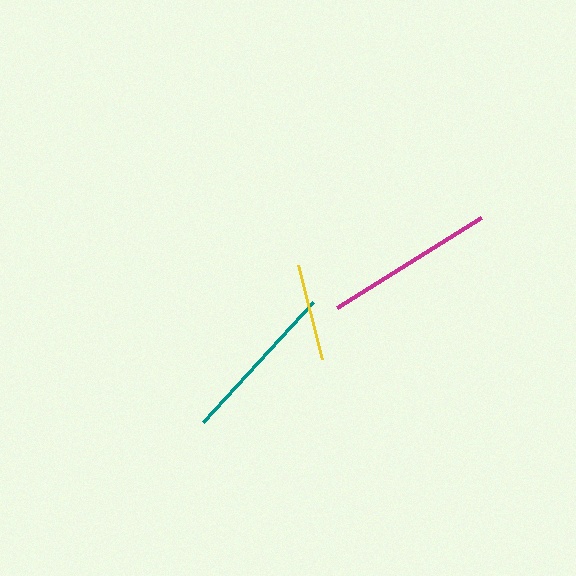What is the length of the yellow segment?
The yellow segment is approximately 97 pixels long.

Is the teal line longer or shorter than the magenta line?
The magenta line is longer than the teal line.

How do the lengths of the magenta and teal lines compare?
The magenta and teal lines are approximately the same length.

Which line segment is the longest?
The magenta line is the longest at approximately 170 pixels.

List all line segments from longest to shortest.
From longest to shortest: magenta, teal, yellow.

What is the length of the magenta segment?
The magenta segment is approximately 170 pixels long.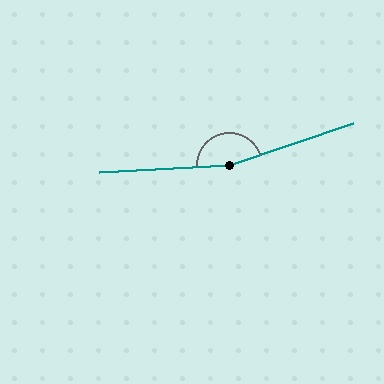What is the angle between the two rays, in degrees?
Approximately 165 degrees.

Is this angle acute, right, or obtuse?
It is obtuse.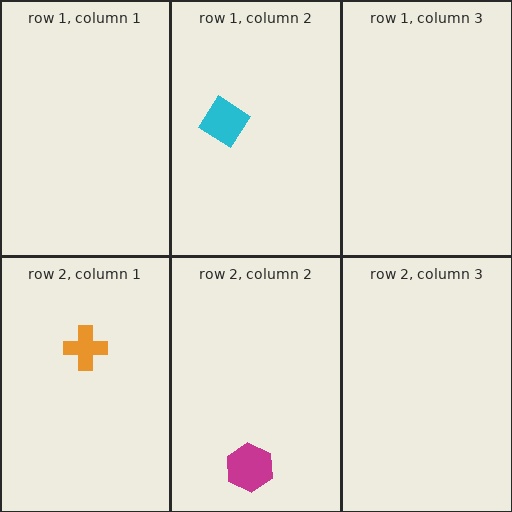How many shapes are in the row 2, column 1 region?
1.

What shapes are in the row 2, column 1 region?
The orange cross.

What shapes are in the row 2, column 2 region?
The magenta hexagon.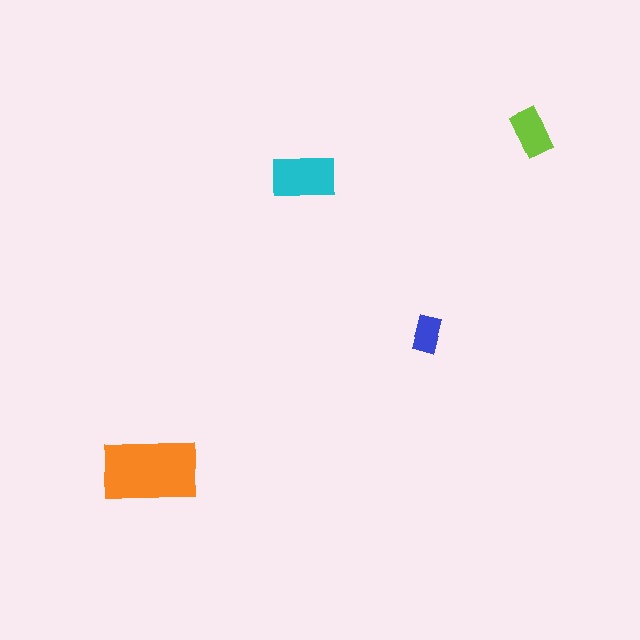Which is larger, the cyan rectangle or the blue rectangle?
The cyan one.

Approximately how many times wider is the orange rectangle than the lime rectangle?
About 2 times wider.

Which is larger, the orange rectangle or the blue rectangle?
The orange one.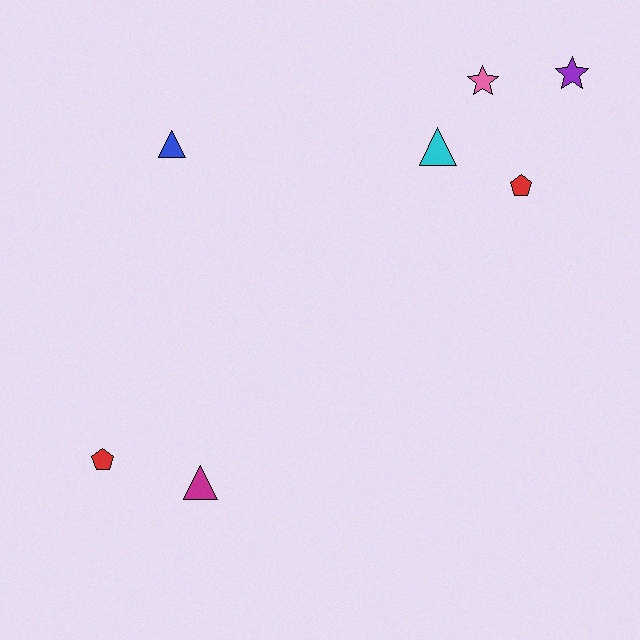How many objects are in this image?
There are 7 objects.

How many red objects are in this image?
There are 2 red objects.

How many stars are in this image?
There are 2 stars.